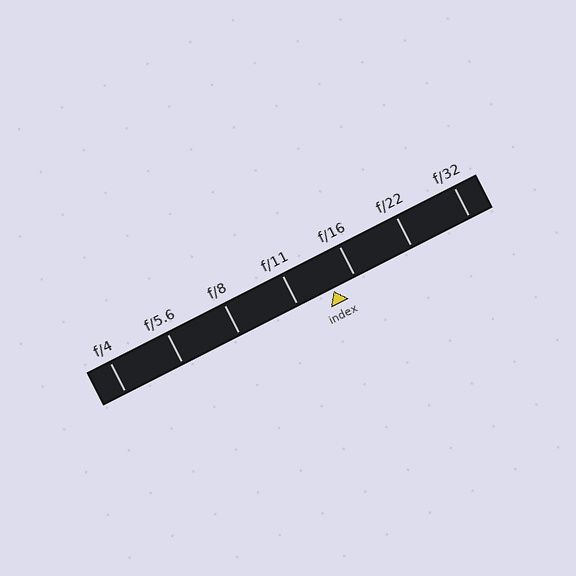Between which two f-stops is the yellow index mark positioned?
The index mark is between f/11 and f/16.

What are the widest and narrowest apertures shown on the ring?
The widest aperture shown is f/4 and the narrowest is f/32.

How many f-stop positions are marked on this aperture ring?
There are 7 f-stop positions marked.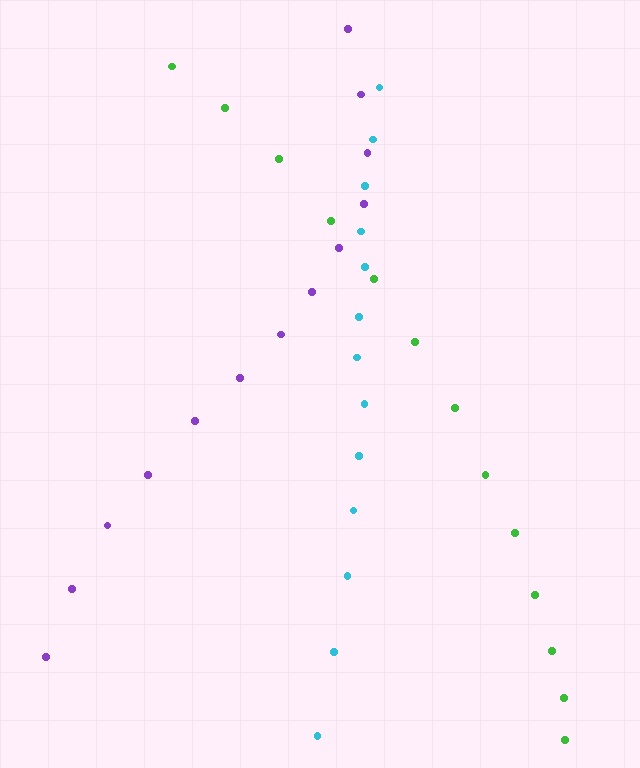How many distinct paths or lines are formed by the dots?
There are 3 distinct paths.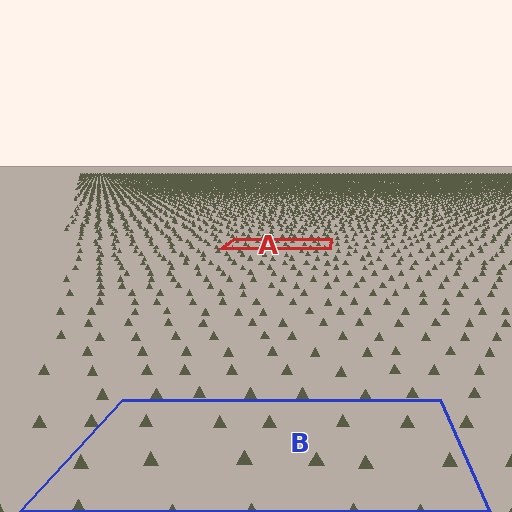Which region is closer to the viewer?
Region B is closer. The texture elements there are larger and more spread out.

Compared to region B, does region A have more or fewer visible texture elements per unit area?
Region A has more texture elements per unit area — they are packed more densely because it is farther away.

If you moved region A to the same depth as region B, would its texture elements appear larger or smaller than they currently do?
They would appear larger. At a closer depth, the same texture elements are projected at a bigger on-screen size.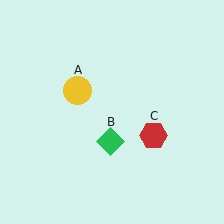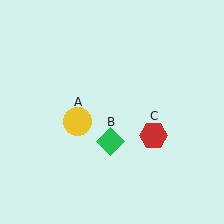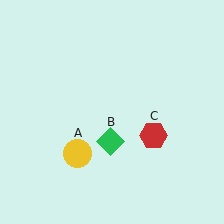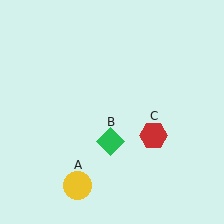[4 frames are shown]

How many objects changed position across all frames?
1 object changed position: yellow circle (object A).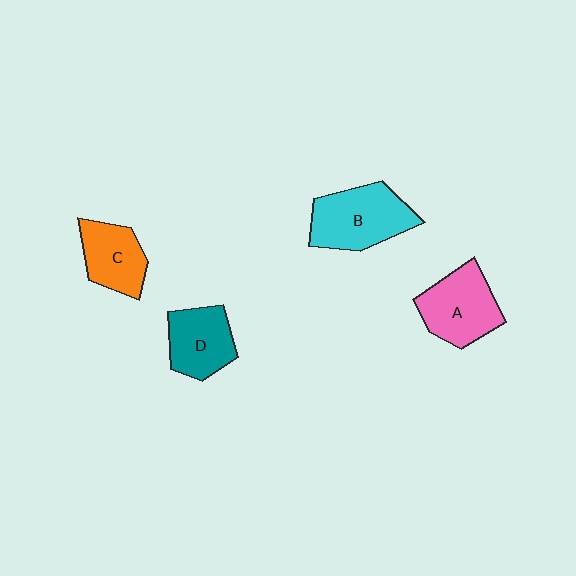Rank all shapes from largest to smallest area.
From largest to smallest: B (cyan), A (pink), D (teal), C (orange).